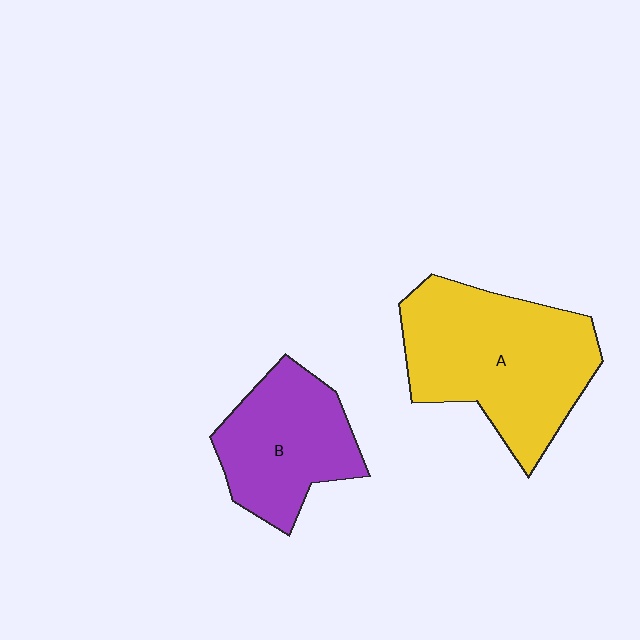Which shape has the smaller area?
Shape B (purple).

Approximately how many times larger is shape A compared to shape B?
Approximately 1.5 times.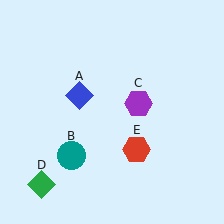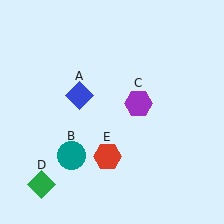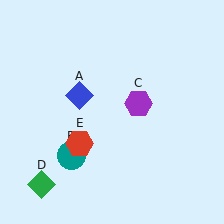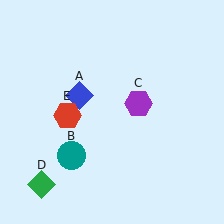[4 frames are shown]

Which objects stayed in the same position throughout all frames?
Blue diamond (object A) and teal circle (object B) and purple hexagon (object C) and green diamond (object D) remained stationary.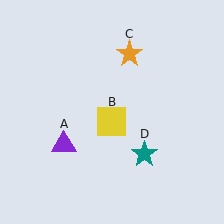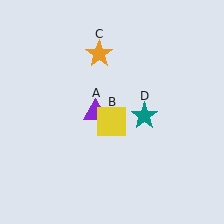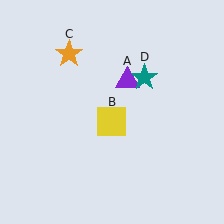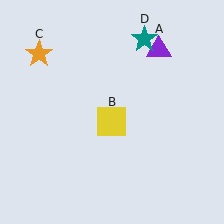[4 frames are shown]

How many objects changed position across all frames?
3 objects changed position: purple triangle (object A), orange star (object C), teal star (object D).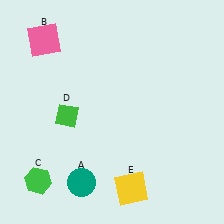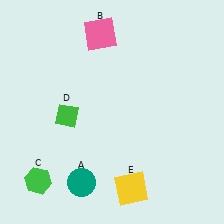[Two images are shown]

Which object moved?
The pink square (B) moved right.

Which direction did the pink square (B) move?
The pink square (B) moved right.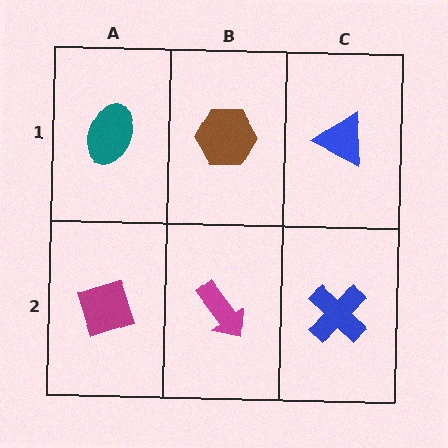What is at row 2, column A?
A magenta diamond.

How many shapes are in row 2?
3 shapes.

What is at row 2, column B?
A magenta arrow.